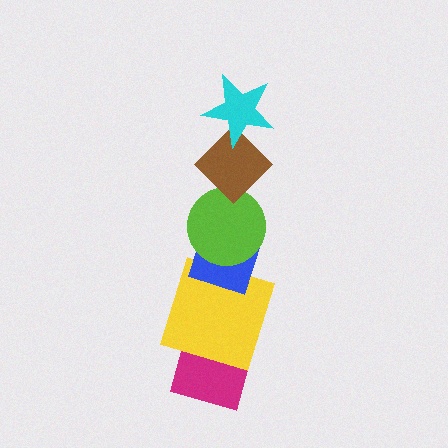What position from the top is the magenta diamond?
The magenta diamond is 6th from the top.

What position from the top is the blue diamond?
The blue diamond is 4th from the top.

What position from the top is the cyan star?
The cyan star is 1st from the top.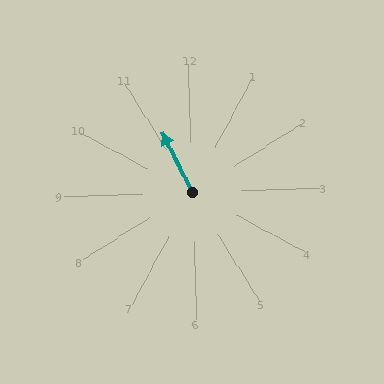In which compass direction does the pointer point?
Northwest.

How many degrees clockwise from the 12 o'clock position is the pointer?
Approximately 335 degrees.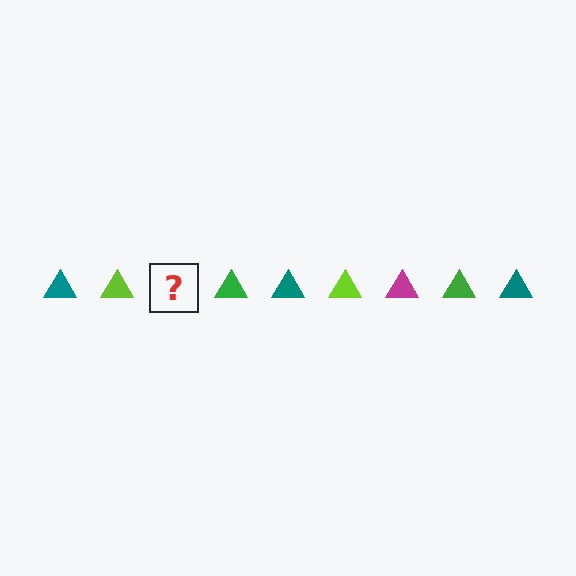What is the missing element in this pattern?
The missing element is a magenta triangle.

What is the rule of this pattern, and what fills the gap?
The rule is that the pattern cycles through teal, lime, magenta, green triangles. The gap should be filled with a magenta triangle.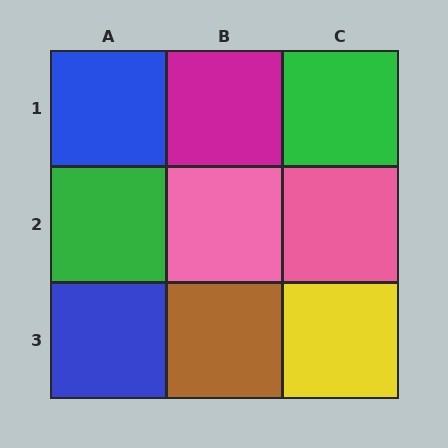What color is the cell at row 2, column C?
Pink.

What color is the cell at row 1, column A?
Blue.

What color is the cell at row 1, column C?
Green.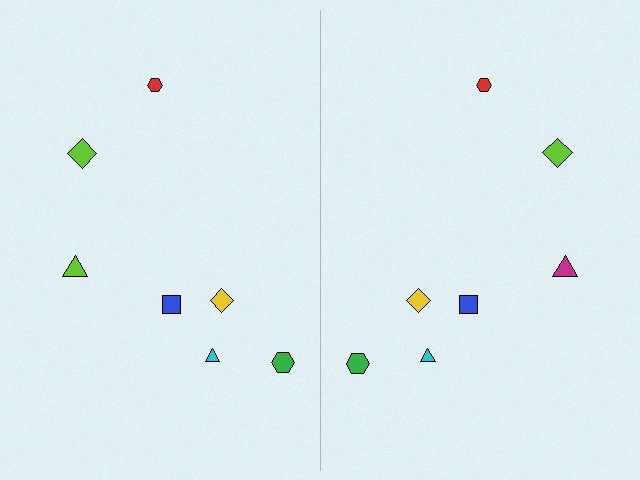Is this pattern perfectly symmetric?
No, the pattern is not perfectly symmetric. The magenta triangle on the right side breaks the symmetry — its mirror counterpart is lime.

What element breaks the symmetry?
The magenta triangle on the right side breaks the symmetry — its mirror counterpart is lime.